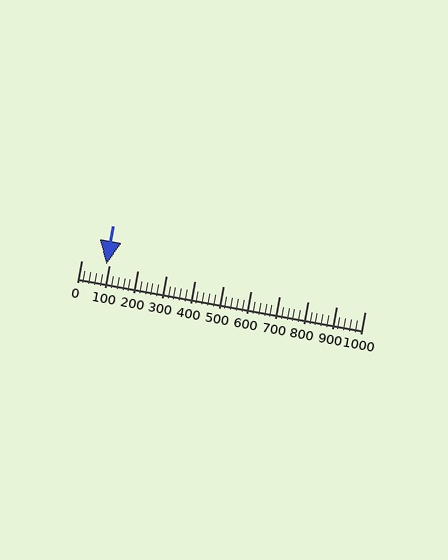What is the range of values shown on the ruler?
The ruler shows values from 0 to 1000.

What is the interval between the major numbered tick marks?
The major tick marks are spaced 100 units apart.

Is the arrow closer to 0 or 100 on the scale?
The arrow is closer to 100.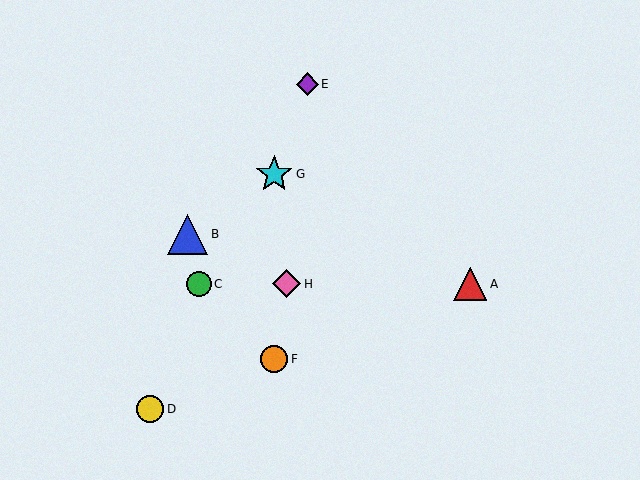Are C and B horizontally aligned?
No, C is at y≈284 and B is at y≈234.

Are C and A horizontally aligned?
Yes, both are at y≈284.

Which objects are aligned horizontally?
Objects A, C, H are aligned horizontally.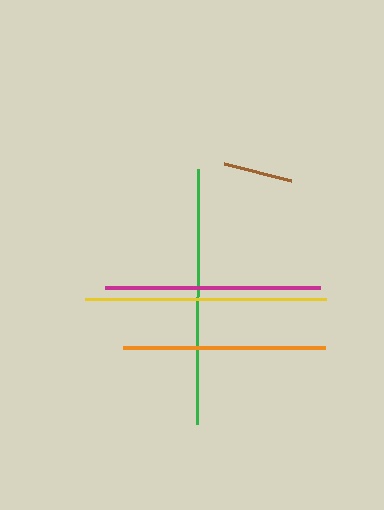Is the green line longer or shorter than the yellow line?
The green line is longer than the yellow line.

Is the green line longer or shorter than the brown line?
The green line is longer than the brown line.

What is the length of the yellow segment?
The yellow segment is approximately 241 pixels long.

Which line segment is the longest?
The green line is the longest at approximately 255 pixels.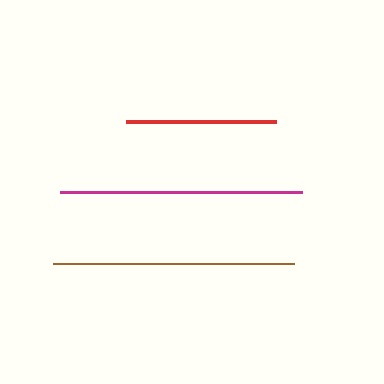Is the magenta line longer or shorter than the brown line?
The magenta line is longer than the brown line.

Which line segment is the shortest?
The red line is the shortest at approximately 150 pixels.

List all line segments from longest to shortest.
From longest to shortest: magenta, brown, red.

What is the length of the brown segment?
The brown segment is approximately 241 pixels long.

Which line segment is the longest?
The magenta line is the longest at approximately 242 pixels.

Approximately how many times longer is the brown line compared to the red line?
The brown line is approximately 1.6 times the length of the red line.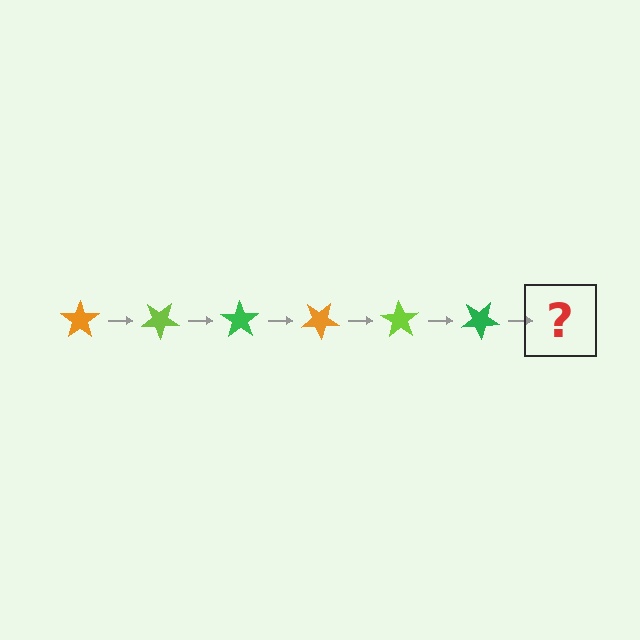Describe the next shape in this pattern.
It should be an orange star, rotated 210 degrees from the start.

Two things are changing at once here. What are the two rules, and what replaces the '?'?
The two rules are that it rotates 35 degrees each step and the color cycles through orange, lime, and green. The '?' should be an orange star, rotated 210 degrees from the start.